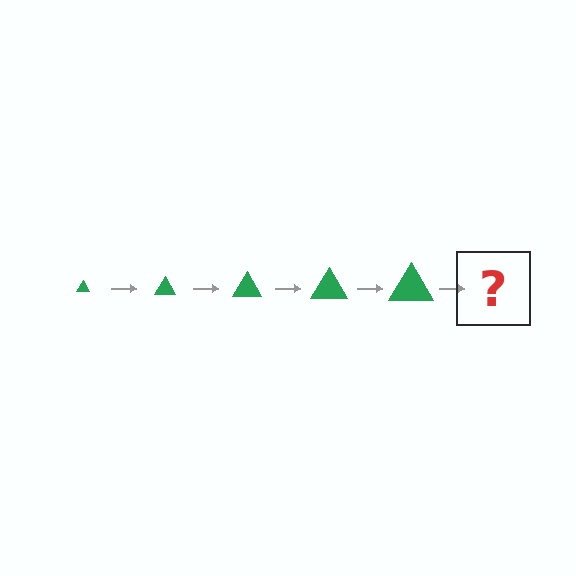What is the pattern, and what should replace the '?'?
The pattern is that the triangle gets progressively larger each step. The '?' should be a green triangle, larger than the previous one.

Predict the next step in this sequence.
The next step is a green triangle, larger than the previous one.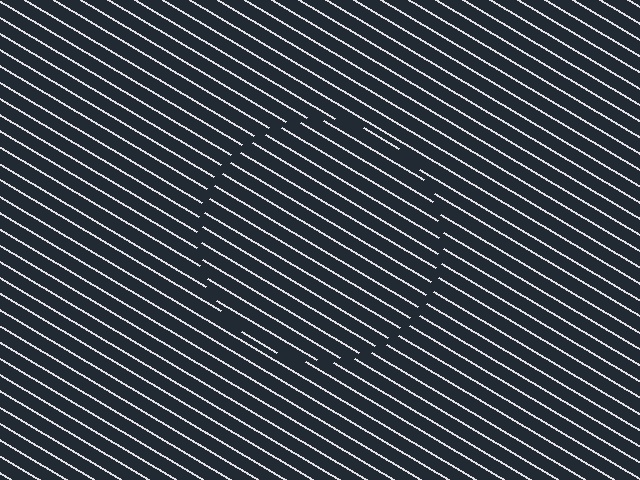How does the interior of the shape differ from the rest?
The interior of the shape contains the same grating, shifted by half a period — the contour is defined by the phase discontinuity where line-ends from the inner and outer gratings abut.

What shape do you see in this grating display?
An illusory circle. The interior of the shape contains the same grating, shifted by half a period — the contour is defined by the phase discontinuity where line-ends from the inner and outer gratings abut.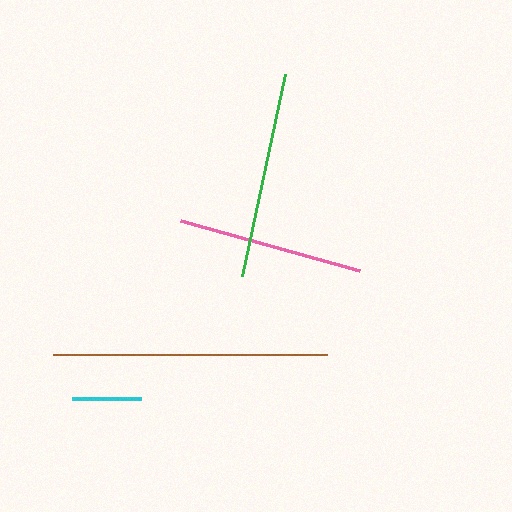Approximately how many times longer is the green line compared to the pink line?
The green line is approximately 1.1 times the length of the pink line.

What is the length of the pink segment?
The pink segment is approximately 186 pixels long.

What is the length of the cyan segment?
The cyan segment is approximately 69 pixels long.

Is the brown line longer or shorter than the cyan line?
The brown line is longer than the cyan line.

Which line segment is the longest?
The brown line is the longest at approximately 273 pixels.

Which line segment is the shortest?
The cyan line is the shortest at approximately 69 pixels.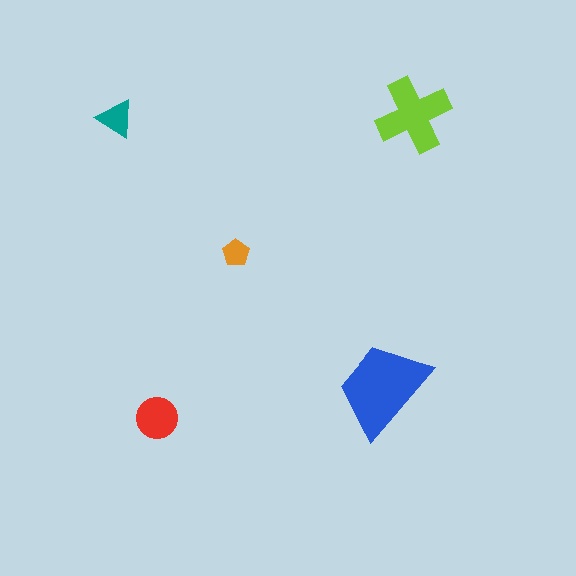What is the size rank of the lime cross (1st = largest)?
2nd.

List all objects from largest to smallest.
The blue trapezoid, the lime cross, the red circle, the teal triangle, the orange pentagon.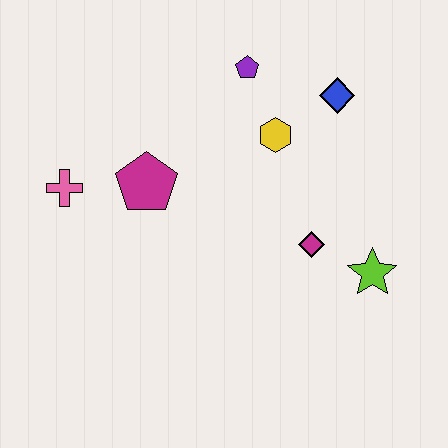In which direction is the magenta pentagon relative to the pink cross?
The magenta pentagon is to the right of the pink cross.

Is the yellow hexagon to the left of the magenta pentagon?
No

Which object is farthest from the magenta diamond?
The pink cross is farthest from the magenta diamond.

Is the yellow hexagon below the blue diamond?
Yes